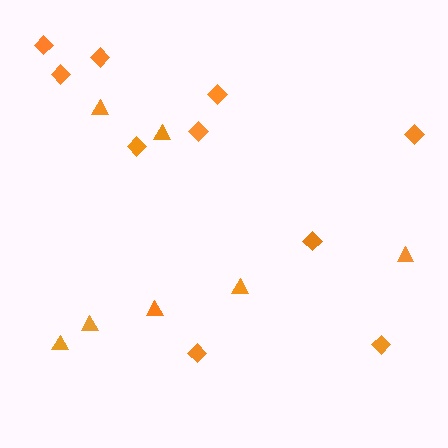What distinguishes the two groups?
There are 2 groups: one group of diamonds (10) and one group of triangles (7).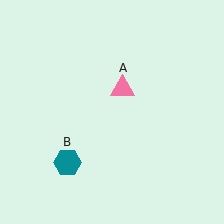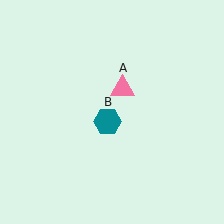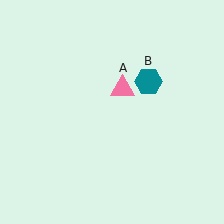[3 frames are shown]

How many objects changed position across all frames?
1 object changed position: teal hexagon (object B).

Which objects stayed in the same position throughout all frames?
Pink triangle (object A) remained stationary.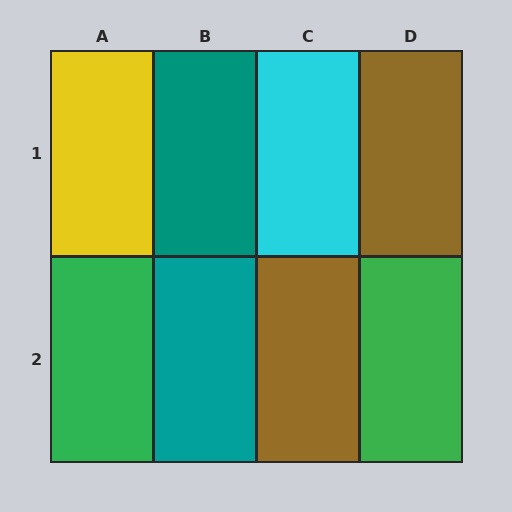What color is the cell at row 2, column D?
Green.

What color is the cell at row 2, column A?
Green.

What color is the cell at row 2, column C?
Brown.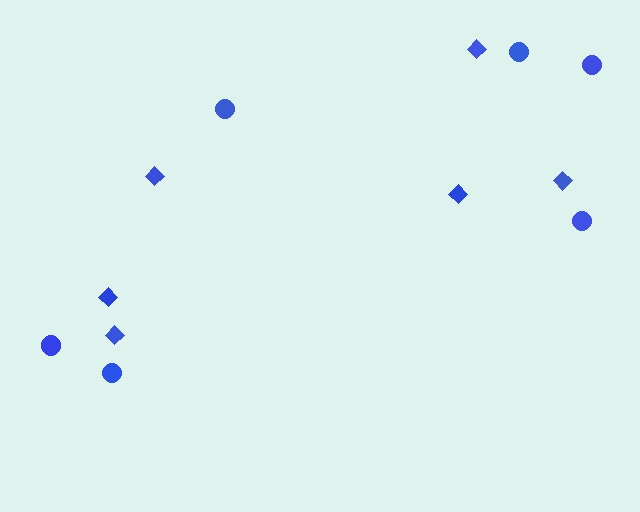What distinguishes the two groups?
There are 2 groups: one group of diamonds (6) and one group of circles (6).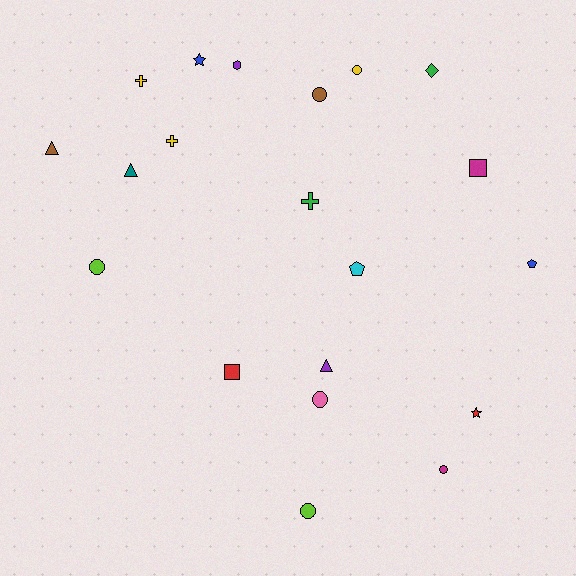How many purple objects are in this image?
There are 2 purple objects.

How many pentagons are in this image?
There are 2 pentagons.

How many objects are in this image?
There are 20 objects.